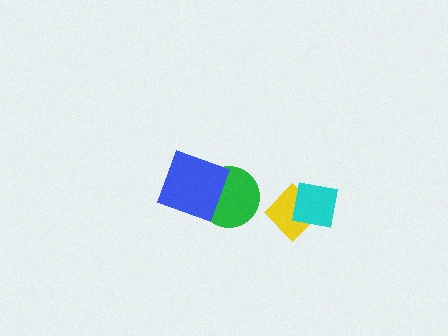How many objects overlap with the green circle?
1 object overlaps with the green circle.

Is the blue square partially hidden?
No, no other shape covers it.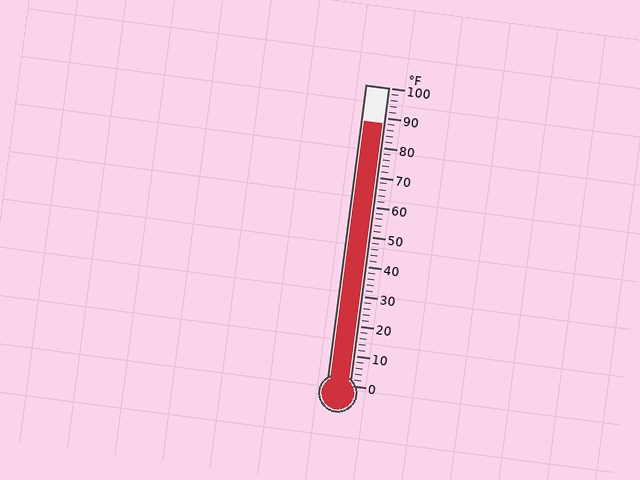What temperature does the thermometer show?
The thermometer shows approximately 88°F.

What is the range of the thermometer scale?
The thermometer scale ranges from 0°F to 100°F.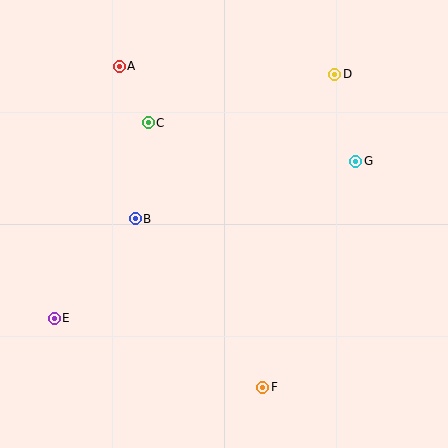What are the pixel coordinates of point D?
Point D is at (335, 74).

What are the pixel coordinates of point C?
Point C is at (148, 123).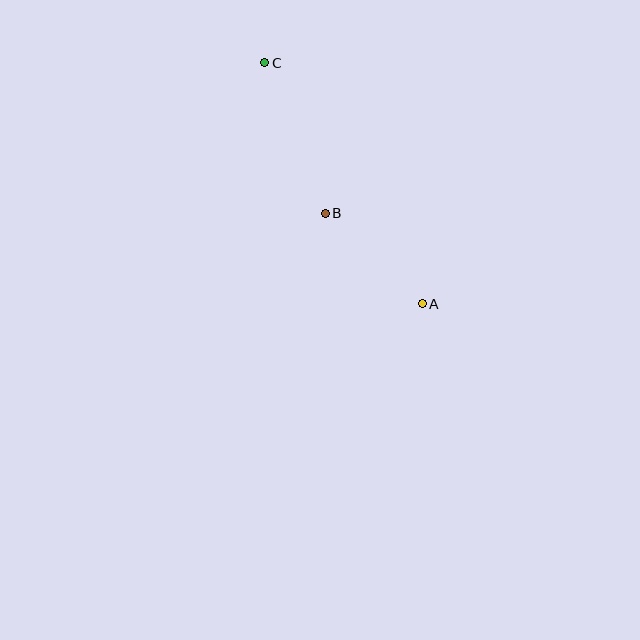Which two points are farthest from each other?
Points A and C are farthest from each other.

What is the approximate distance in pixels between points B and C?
The distance between B and C is approximately 162 pixels.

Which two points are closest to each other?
Points A and B are closest to each other.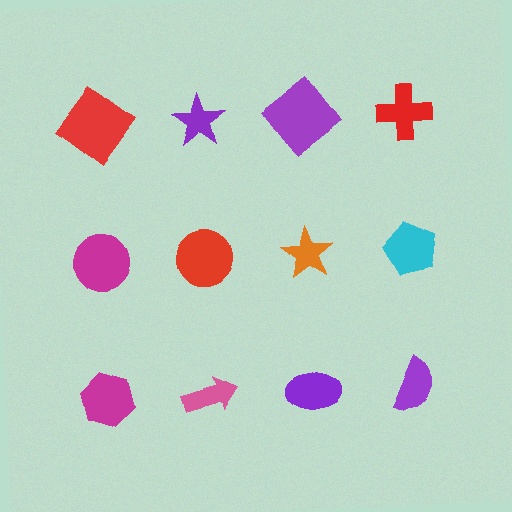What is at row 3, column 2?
A pink arrow.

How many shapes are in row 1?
4 shapes.